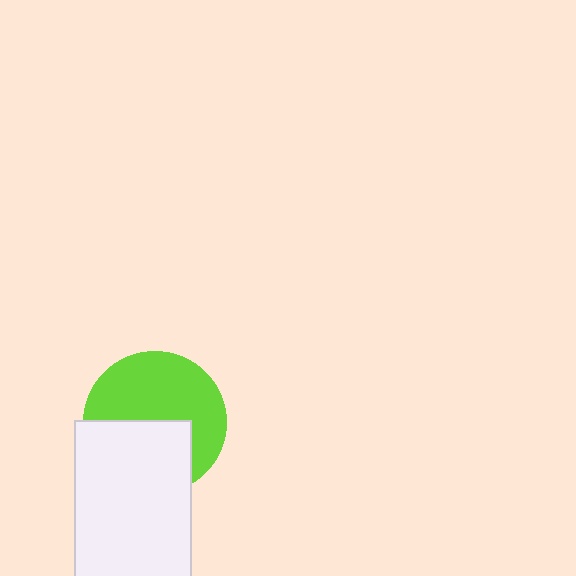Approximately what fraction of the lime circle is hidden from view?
Roughly 42% of the lime circle is hidden behind the white rectangle.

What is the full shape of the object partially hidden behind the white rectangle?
The partially hidden object is a lime circle.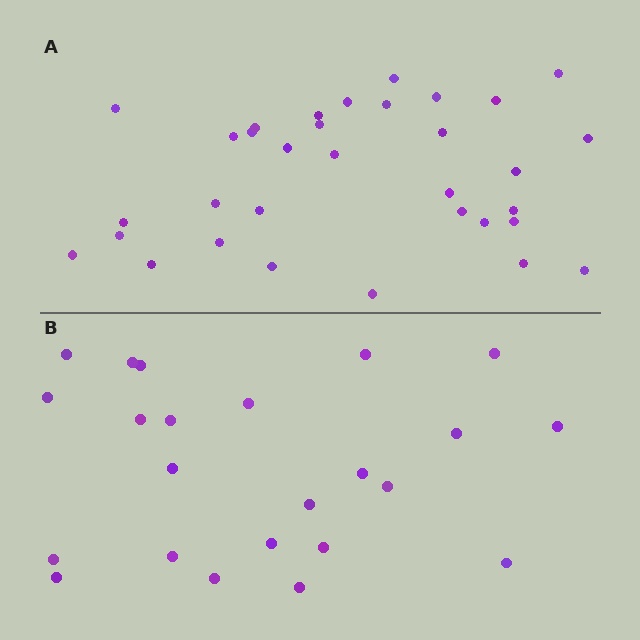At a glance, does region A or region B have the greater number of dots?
Region A (the top region) has more dots.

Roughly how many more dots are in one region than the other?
Region A has roughly 10 or so more dots than region B.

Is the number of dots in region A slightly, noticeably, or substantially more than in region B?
Region A has noticeably more, but not dramatically so. The ratio is roughly 1.4 to 1.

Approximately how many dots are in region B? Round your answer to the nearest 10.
About 20 dots. (The exact count is 23, which rounds to 20.)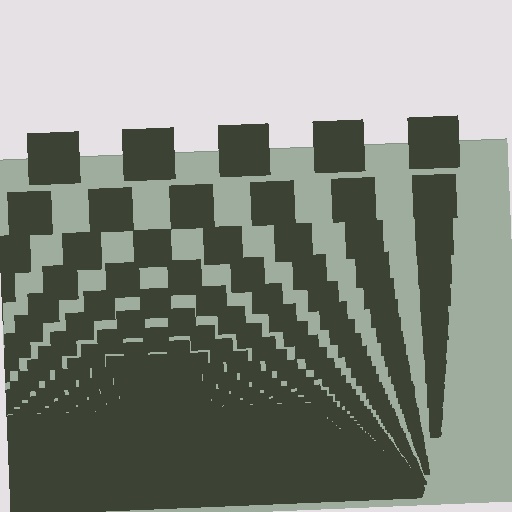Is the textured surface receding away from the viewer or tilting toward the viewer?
The surface appears to tilt toward the viewer. Texture elements get larger and sparser toward the top.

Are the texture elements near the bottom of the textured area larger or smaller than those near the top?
Smaller. The gradient is inverted — elements near the bottom are smaller and denser.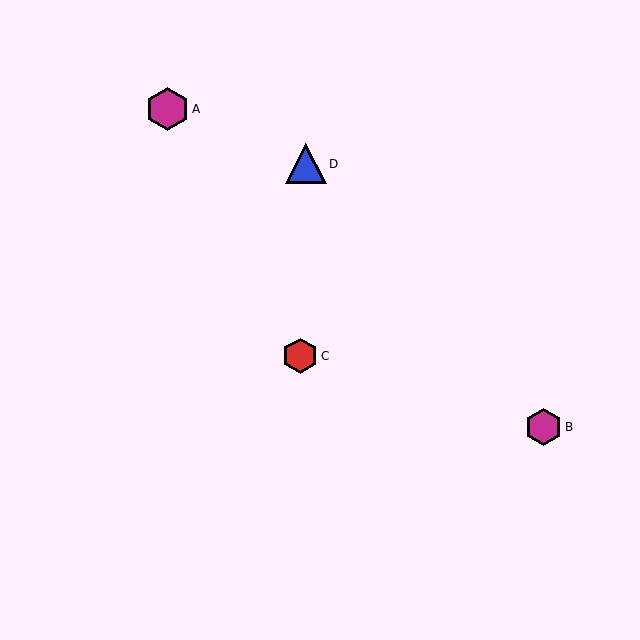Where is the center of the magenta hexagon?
The center of the magenta hexagon is at (168, 109).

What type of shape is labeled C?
Shape C is a red hexagon.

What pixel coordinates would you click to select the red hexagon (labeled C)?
Click at (300, 356) to select the red hexagon C.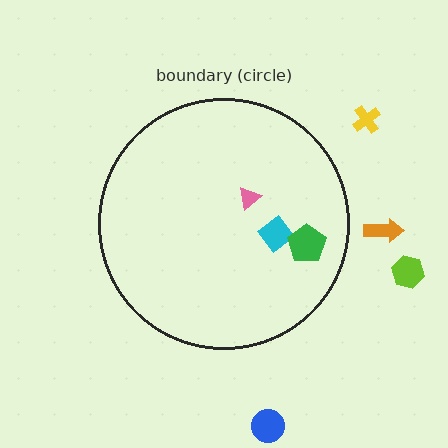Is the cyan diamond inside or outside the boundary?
Inside.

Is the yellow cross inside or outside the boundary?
Outside.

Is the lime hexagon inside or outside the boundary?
Outside.